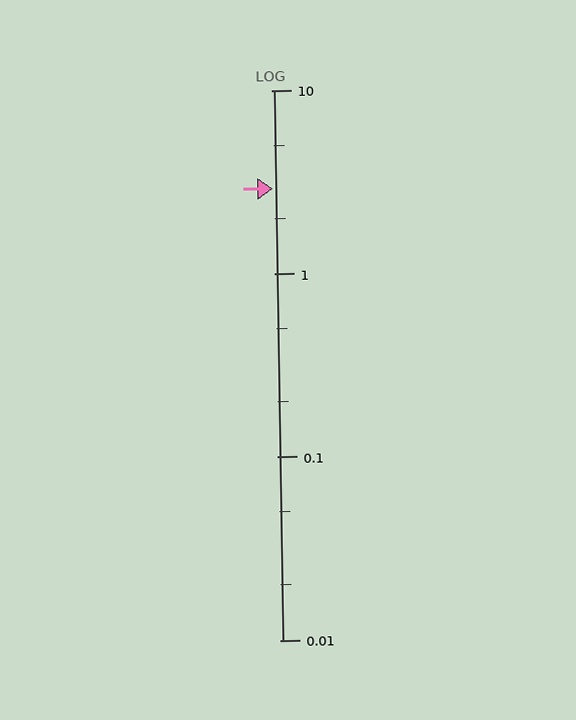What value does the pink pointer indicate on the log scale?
The pointer indicates approximately 2.9.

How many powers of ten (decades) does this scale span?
The scale spans 3 decades, from 0.01 to 10.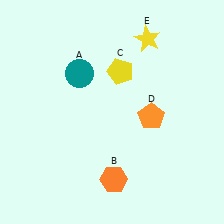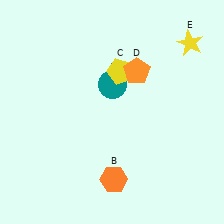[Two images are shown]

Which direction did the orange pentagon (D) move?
The orange pentagon (D) moved up.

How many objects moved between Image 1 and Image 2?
3 objects moved between the two images.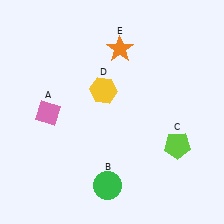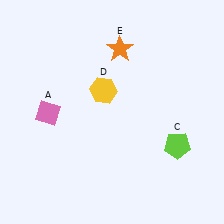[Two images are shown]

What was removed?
The green circle (B) was removed in Image 2.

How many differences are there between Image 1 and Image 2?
There is 1 difference between the two images.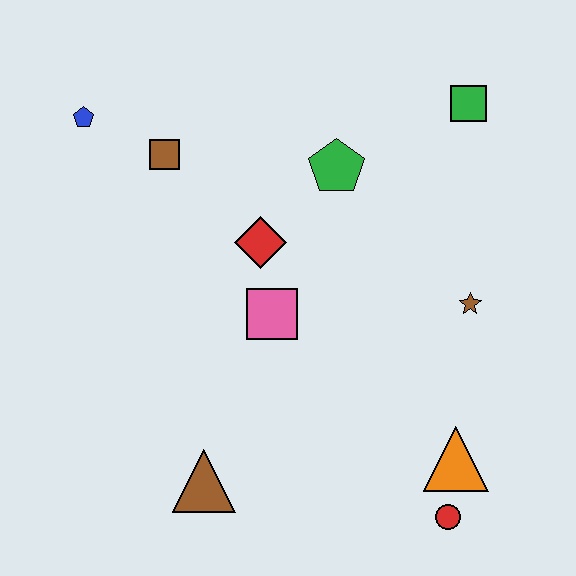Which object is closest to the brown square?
The blue pentagon is closest to the brown square.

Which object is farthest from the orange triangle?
The blue pentagon is farthest from the orange triangle.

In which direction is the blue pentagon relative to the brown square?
The blue pentagon is to the left of the brown square.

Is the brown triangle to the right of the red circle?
No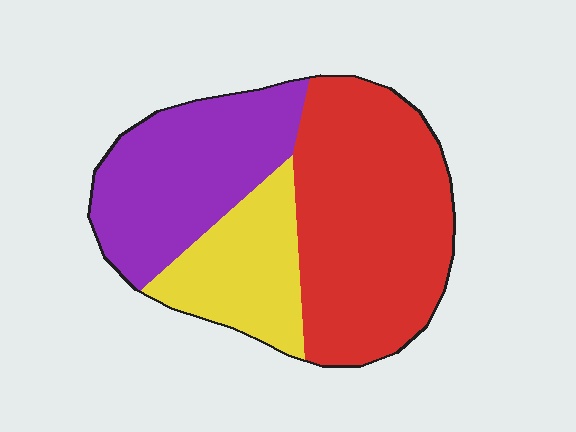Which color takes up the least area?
Yellow, at roughly 20%.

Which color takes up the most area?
Red, at roughly 50%.